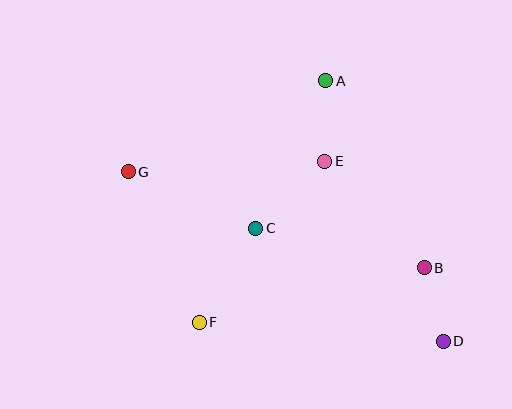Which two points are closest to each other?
Points B and D are closest to each other.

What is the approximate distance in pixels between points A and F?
The distance between A and F is approximately 272 pixels.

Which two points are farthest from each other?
Points D and G are farthest from each other.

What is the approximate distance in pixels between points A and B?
The distance between A and B is approximately 211 pixels.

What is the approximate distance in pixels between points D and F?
The distance between D and F is approximately 245 pixels.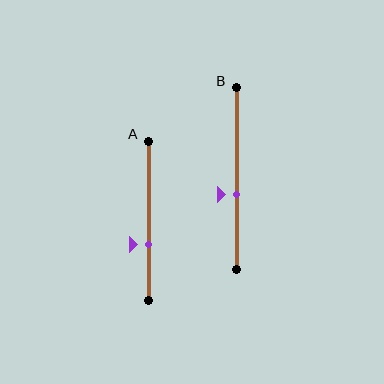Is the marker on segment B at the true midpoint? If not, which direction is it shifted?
No, the marker on segment B is shifted downward by about 9% of the segment length.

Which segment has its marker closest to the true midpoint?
Segment B has its marker closest to the true midpoint.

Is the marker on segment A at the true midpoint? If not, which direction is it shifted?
No, the marker on segment A is shifted downward by about 15% of the segment length.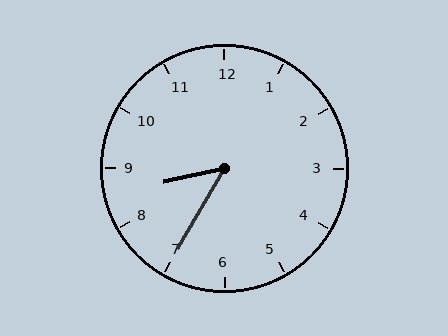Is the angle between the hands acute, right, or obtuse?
It is acute.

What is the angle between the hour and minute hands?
Approximately 48 degrees.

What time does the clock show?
8:35.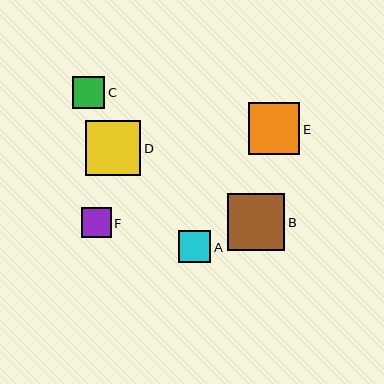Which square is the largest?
Square B is the largest with a size of approximately 58 pixels.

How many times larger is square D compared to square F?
Square D is approximately 1.9 times the size of square F.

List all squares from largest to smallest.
From largest to smallest: B, D, E, C, A, F.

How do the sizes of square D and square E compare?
Square D and square E are approximately the same size.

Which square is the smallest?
Square F is the smallest with a size of approximately 30 pixels.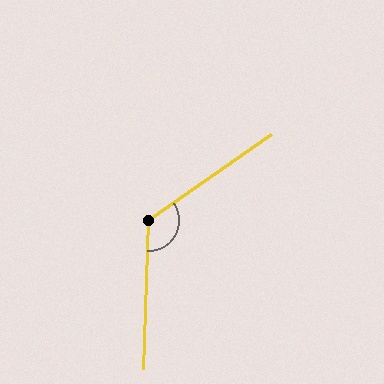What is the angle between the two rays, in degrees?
Approximately 127 degrees.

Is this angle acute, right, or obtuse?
It is obtuse.